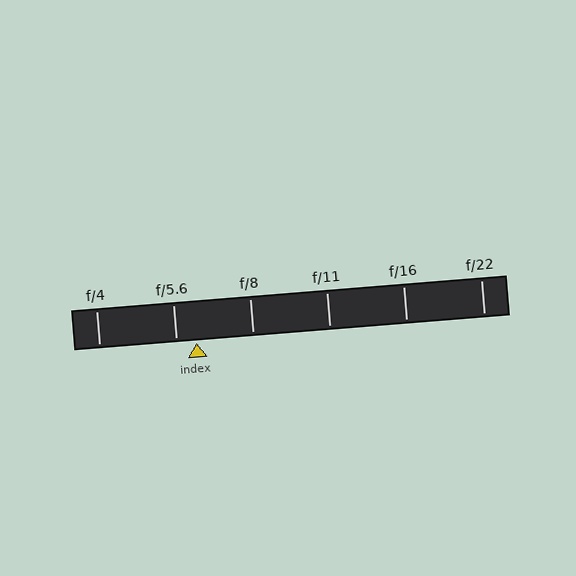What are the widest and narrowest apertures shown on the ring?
The widest aperture shown is f/4 and the narrowest is f/22.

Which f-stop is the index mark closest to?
The index mark is closest to f/5.6.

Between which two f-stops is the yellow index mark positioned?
The index mark is between f/5.6 and f/8.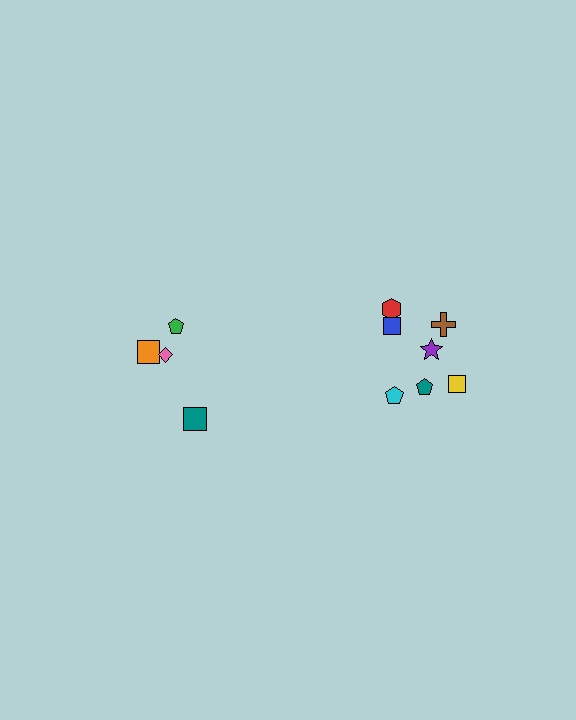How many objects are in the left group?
There are 4 objects.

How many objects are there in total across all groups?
There are 11 objects.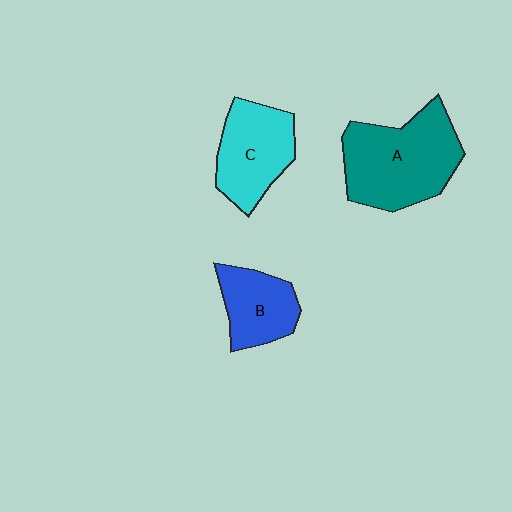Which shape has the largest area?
Shape A (teal).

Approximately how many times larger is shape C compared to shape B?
Approximately 1.3 times.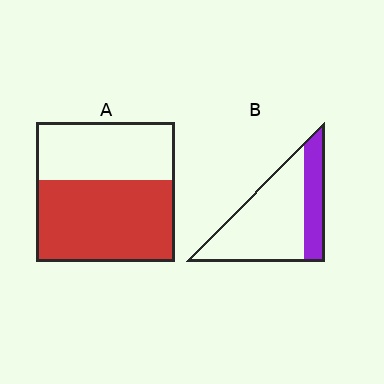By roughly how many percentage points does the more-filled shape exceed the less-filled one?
By roughly 30 percentage points (A over B).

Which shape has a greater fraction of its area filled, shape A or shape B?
Shape A.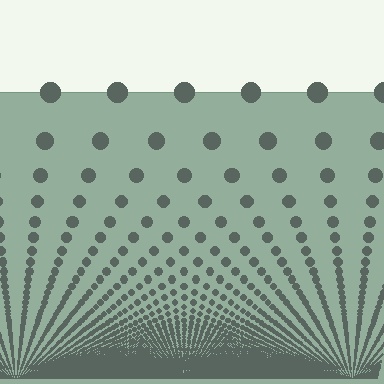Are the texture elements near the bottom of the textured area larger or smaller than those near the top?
Smaller. The gradient is inverted — elements near the bottom are smaller and denser.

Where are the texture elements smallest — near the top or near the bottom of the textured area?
Near the bottom.